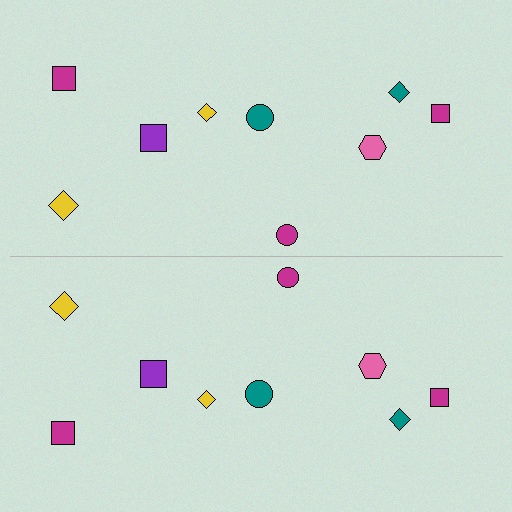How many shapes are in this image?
There are 18 shapes in this image.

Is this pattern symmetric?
Yes, this pattern has bilateral (reflection) symmetry.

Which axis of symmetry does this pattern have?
The pattern has a horizontal axis of symmetry running through the center of the image.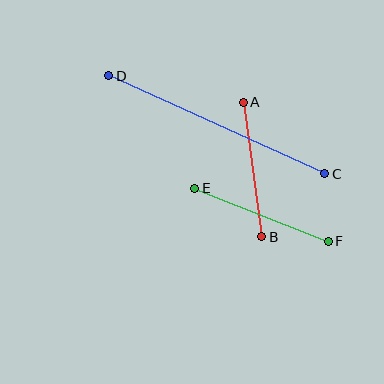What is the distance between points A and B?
The distance is approximately 136 pixels.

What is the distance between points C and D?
The distance is approximately 237 pixels.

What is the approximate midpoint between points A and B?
The midpoint is at approximately (253, 170) pixels.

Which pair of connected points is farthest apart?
Points C and D are farthest apart.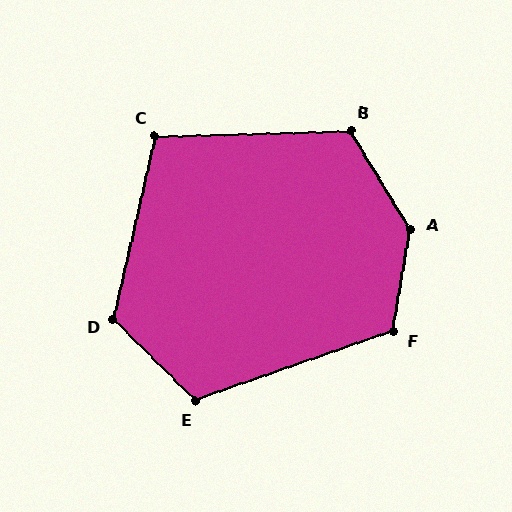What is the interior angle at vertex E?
Approximately 116 degrees (obtuse).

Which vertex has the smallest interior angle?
C, at approximately 105 degrees.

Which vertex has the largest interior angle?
A, at approximately 139 degrees.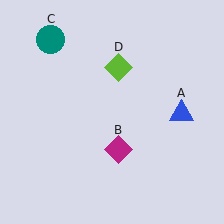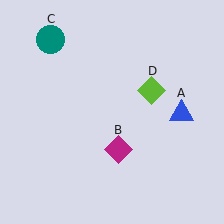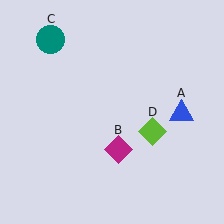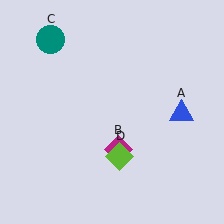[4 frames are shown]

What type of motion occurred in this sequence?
The lime diamond (object D) rotated clockwise around the center of the scene.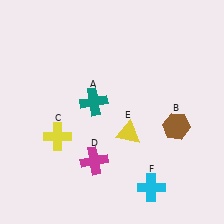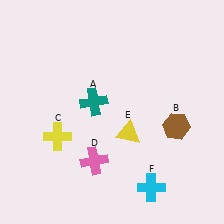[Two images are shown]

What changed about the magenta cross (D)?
In Image 1, D is magenta. In Image 2, it changed to pink.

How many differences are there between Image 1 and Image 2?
There is 1 difference between the two images.